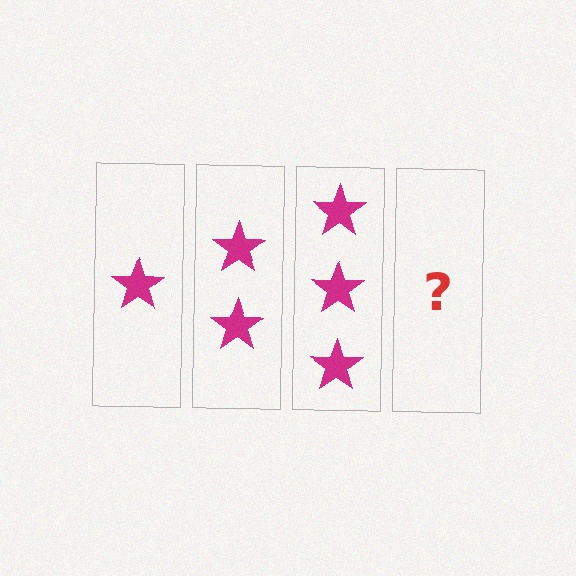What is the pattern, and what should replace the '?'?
The pattern is that each step adds one more star. The '?' should be 4 stars.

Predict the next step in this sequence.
The next step is 4 stars.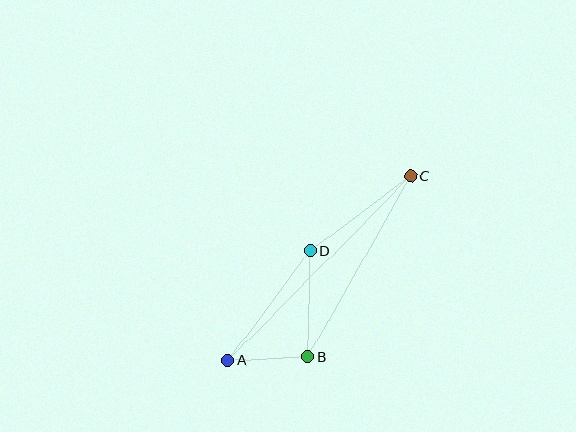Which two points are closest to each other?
Points A and B are closest to each other.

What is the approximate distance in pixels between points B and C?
The distance between B and C is approximately 209 pixels.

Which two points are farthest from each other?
Points A and C are farthest from each other.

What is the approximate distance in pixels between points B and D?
The distance between B and D is approximately 106 pixels.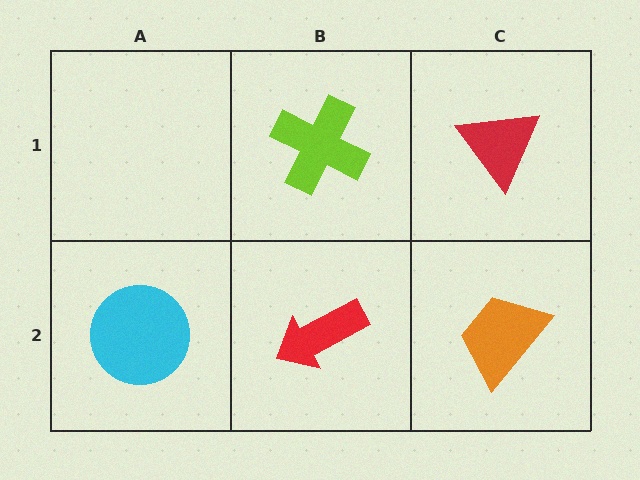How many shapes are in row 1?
2 shapes.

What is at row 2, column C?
An orange trapezoid.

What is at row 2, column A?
A cyan circle.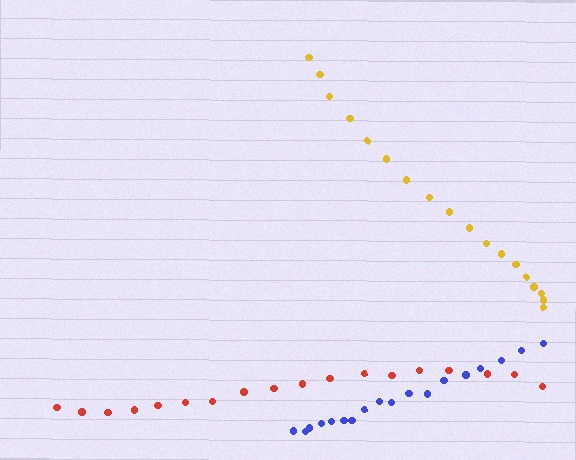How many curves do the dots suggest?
There are 3 distinct paths.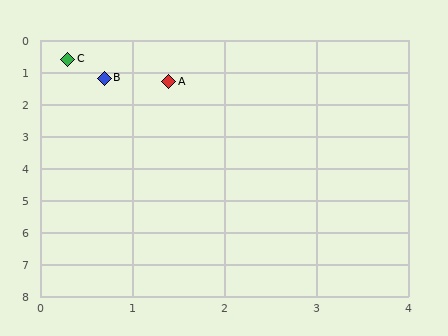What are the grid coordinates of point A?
Point A is at approximately (1.4, 1.3).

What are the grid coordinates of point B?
Point B is at approximately (0.7, 1.2).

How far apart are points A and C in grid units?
Points A and C are about 1.3 grid units apart.